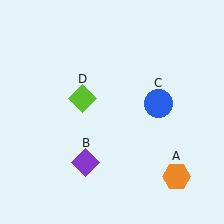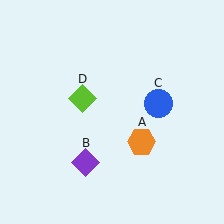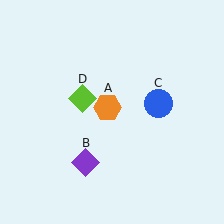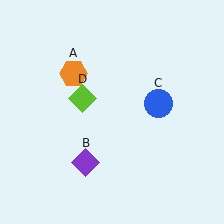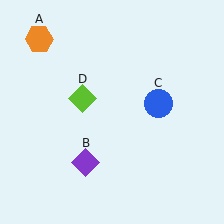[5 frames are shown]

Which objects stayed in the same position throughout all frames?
Purple diamond (object B) and blue circle (object C) and lime diamond (object D) remained stationary.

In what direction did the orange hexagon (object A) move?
The orange hexagon (object A) moved up and to the left.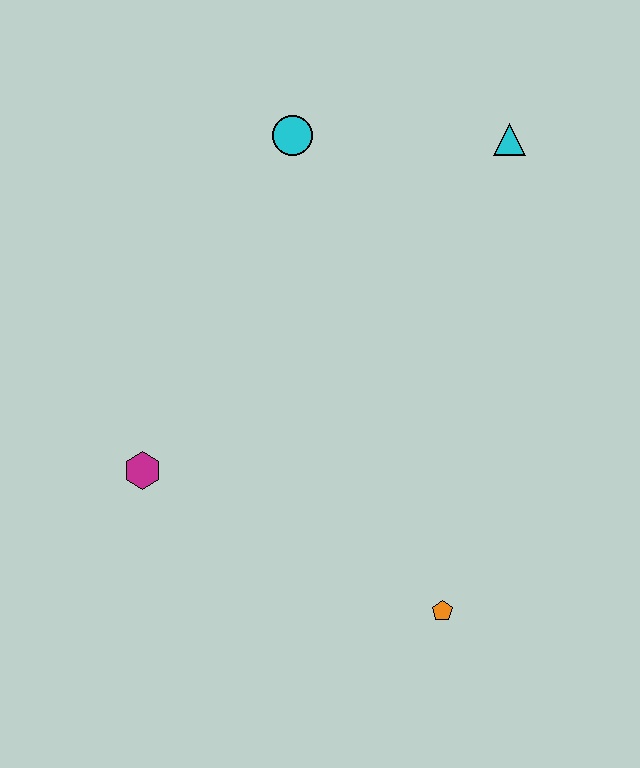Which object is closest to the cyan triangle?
The cyan circle is closest to the cyan triangle.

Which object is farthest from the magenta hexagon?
The cyan triangle is farthest from the magenta hexagon.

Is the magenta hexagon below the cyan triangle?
Yes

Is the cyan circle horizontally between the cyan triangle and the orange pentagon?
No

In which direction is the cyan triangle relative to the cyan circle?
The cyan triangle is to the right of the cyan circle.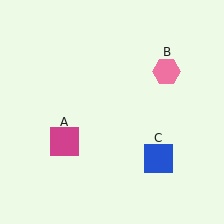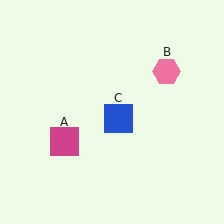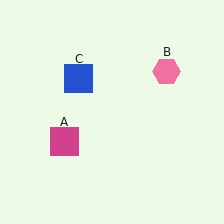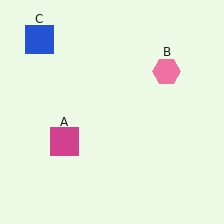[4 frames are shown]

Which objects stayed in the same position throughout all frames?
Magenta square (object A) and pink hexagon (object B) remained stationary.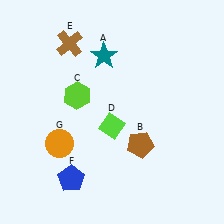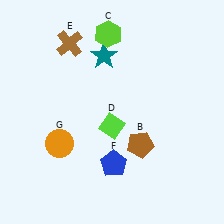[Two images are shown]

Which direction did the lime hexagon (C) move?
The lime hexagon (C) moved up.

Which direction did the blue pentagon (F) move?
The blue pentagon (F) moved right.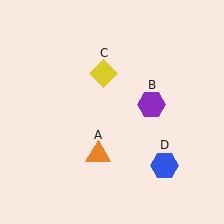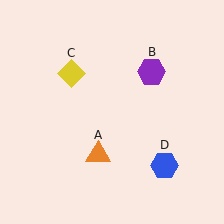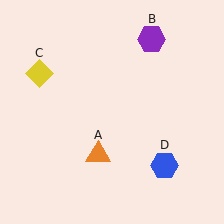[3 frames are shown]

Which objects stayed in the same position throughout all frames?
Orange triangle (object A) and blue hexagon (object D) remained stationary.